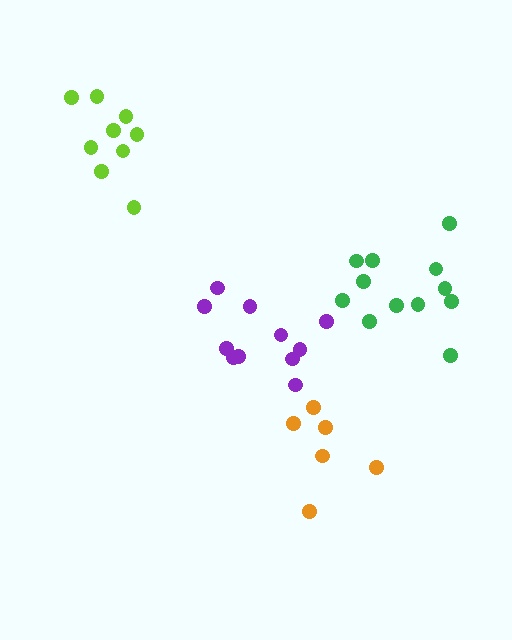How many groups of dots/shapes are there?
There are 4 groups.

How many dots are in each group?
Group 1: 6 dots, Group 2: 12 dots, Group 3: 11 dots, Group 4: 9 dots (38 total).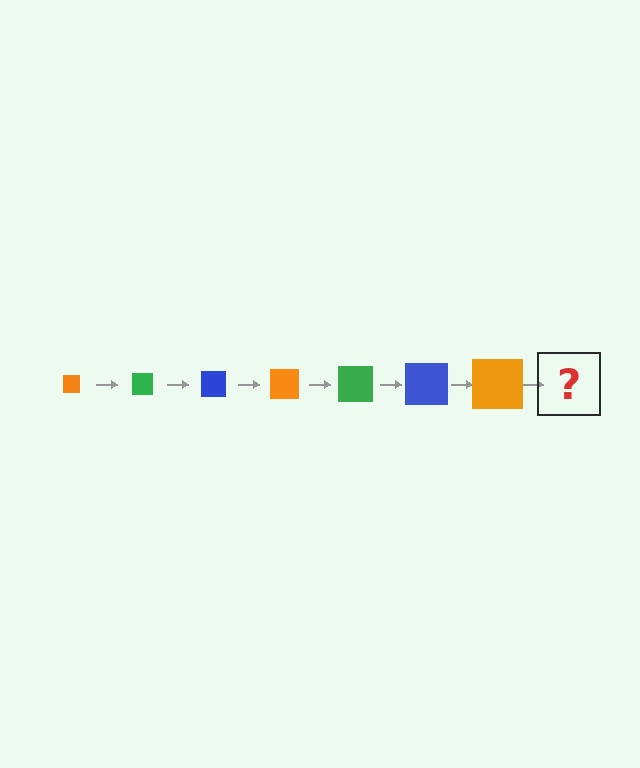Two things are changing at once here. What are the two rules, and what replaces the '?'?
The two rules are that the square grows larger each step and the color cycles through orange, green, and blue. The '?' should be a green square, larger than the previous one.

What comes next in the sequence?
The next element should be a green square, larger than the previous one.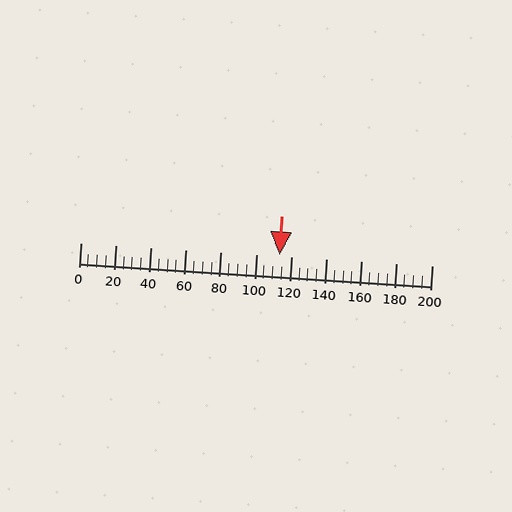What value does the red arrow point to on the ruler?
The red arrow points to approximately 113.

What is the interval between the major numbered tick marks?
The major tick marks are spaced 20 units apart.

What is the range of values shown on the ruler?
The ruler shows values from 0 to 200.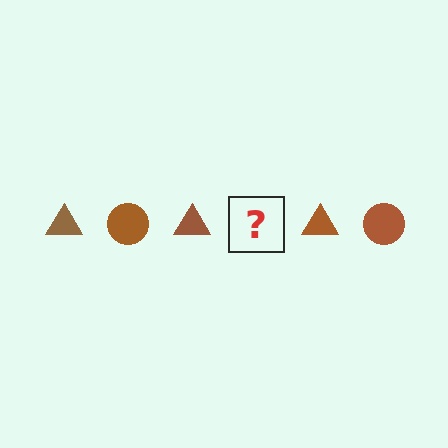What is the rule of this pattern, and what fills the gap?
The rule is that the pattern cycles through triangle, circle shapes in brown. The gap should be filled with a brown circle.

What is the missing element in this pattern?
The missing element is a brown circle.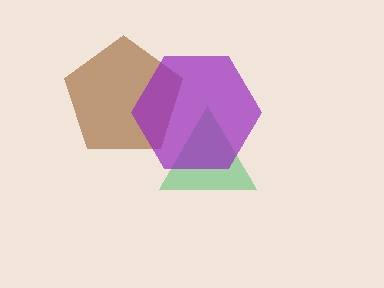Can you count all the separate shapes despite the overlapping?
Yes, there are 3 separate shapes.